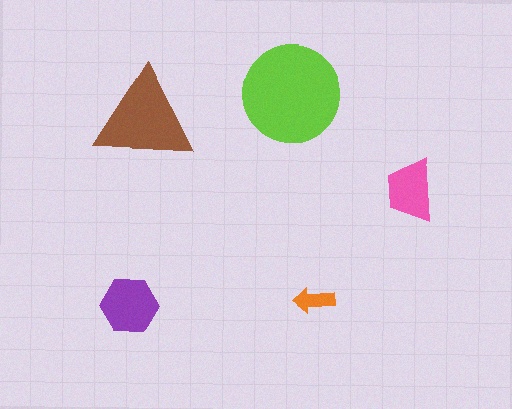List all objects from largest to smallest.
The lime circle, the brown triangle, the purple hexagon, the pink trapezoid, the orange arrow.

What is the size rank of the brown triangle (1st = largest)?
2nd.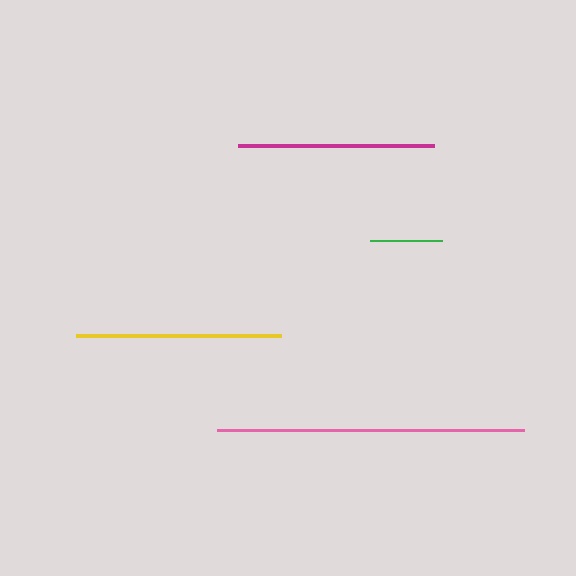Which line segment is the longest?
The pink line is the longest at approximately 307 pixels.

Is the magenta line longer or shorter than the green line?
The magenta line is longer than the green line.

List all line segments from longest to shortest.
From longest to shortest: pink, yellow, magenta, green.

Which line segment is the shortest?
The green line is the shortest at approximately 72 pixels.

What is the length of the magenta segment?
The magenta segment is approximately 196 pixels long.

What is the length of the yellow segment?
The yellow segment is approximately 205 pixels long.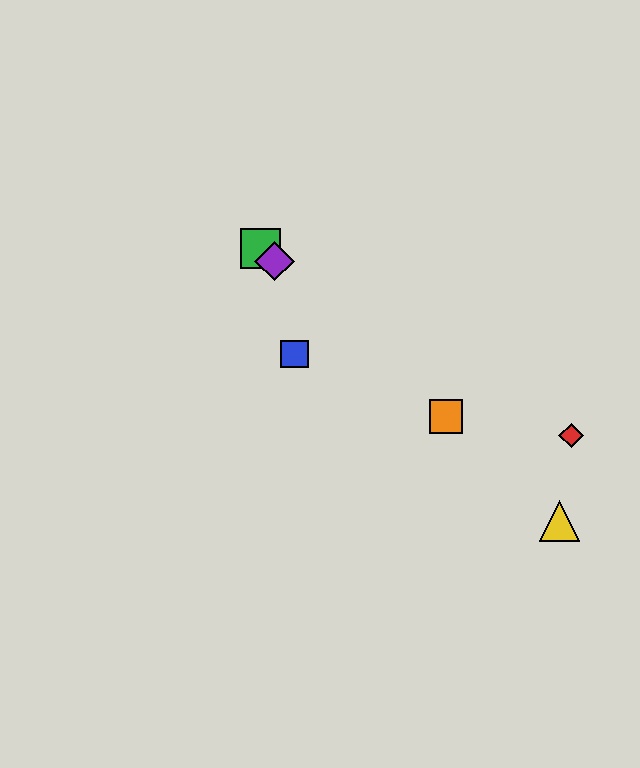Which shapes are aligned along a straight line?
The green square, the yellow triangle, the purple diamond, the orange square are aligned along a straight line.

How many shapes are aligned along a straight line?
4 shapes (the green square, the yellow triangle, the purple diamond, the orange square) are aligned along a straight line.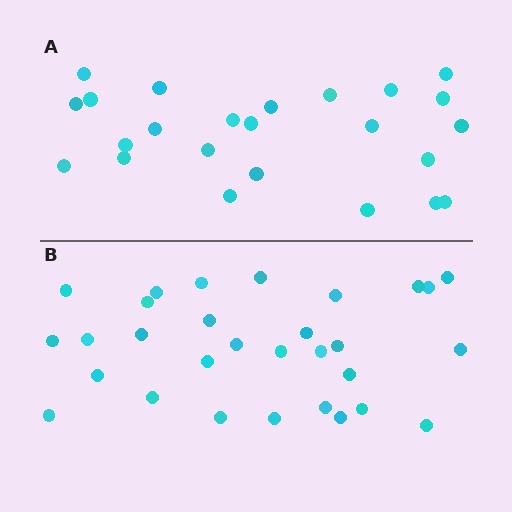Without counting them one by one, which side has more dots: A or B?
Region B (the bottom region) has more dots.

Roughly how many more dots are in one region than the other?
Region B has about 6 more dots than region A.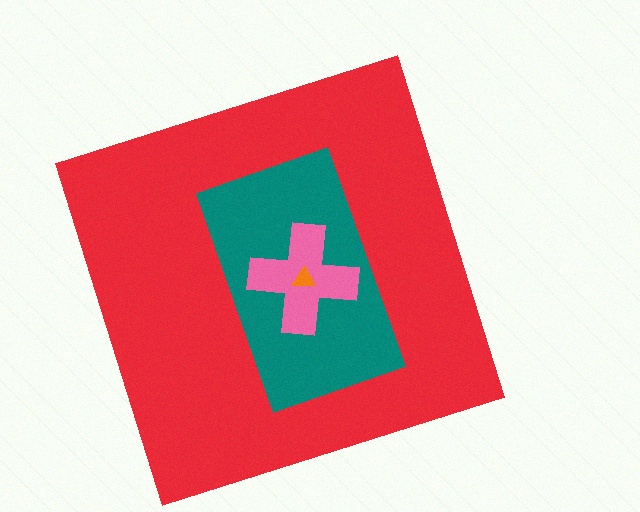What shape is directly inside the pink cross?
The orange triangle.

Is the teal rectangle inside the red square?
Yes.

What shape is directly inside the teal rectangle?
The pink cross.